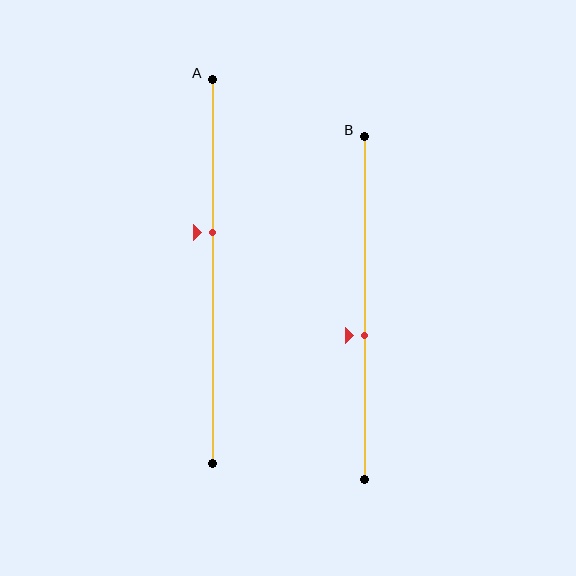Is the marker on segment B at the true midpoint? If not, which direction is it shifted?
No, the marker on segment B is shifted downward by about 8% of the segment length.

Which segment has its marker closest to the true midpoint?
Segment B has its marker closest to the true midpoint.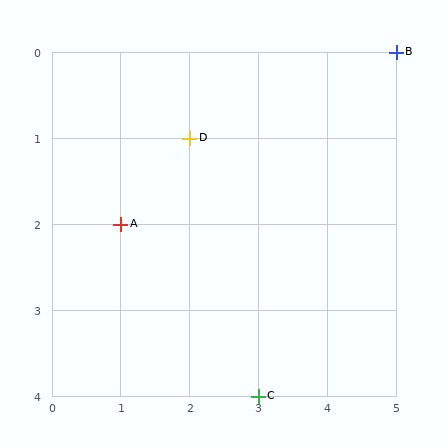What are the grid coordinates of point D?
Point D is at grid coordinates (2, 1).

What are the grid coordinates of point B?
Point B is at grid coordinates (5, 0).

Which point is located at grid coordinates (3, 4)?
Point C is at (3, 4).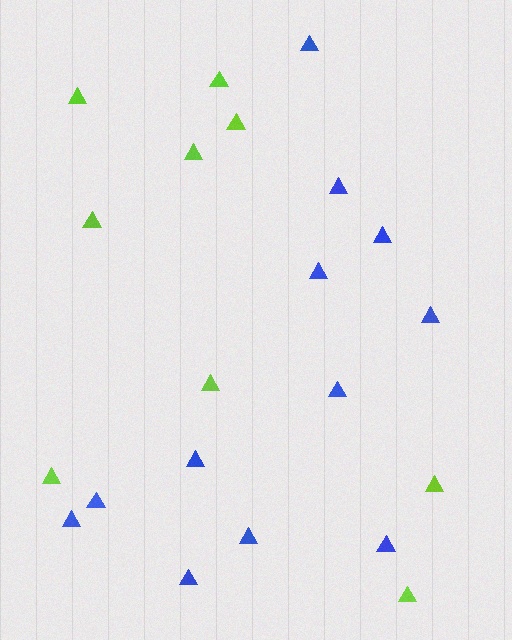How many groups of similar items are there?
There are 2 groups: one group of blue triangles (12) and one group of lime triangles (9).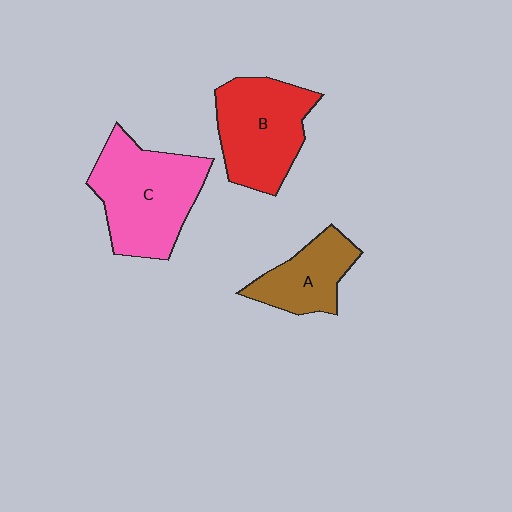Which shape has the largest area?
Shape C (pink).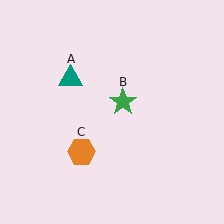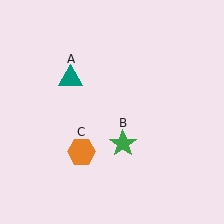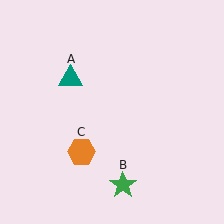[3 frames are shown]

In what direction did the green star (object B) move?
The green star (object B) moved down.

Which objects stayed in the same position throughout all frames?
Teal triangle (object A) and orange hexagon (object C) remained stationary.